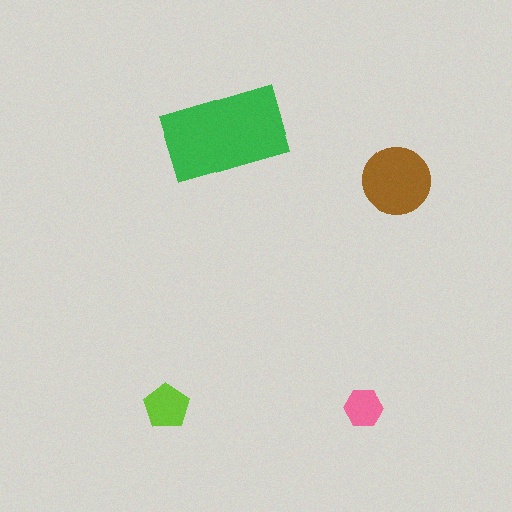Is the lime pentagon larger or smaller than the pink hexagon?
Larger.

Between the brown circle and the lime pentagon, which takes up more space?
The brown circle.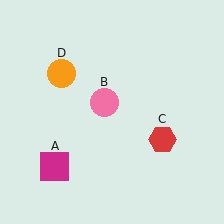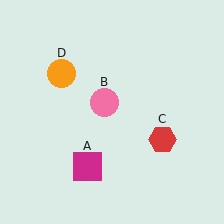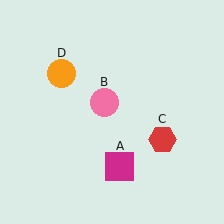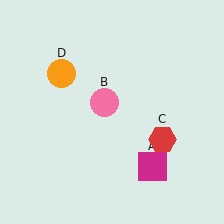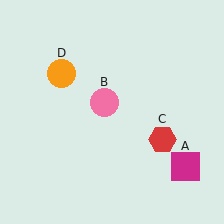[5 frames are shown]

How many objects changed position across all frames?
1 object changed position: magenta square (object A).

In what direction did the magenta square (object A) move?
The magenta square (object A) moved right.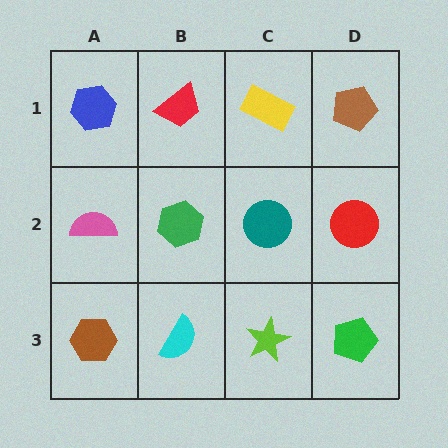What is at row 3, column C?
A lime star.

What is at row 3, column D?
A green pentagon.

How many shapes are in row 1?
4 shapes.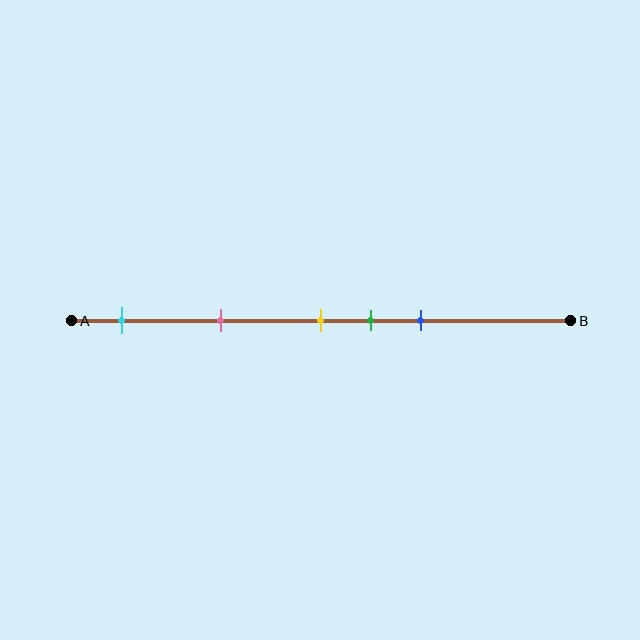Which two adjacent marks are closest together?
The yellow and green marks are the closest adjacent pair.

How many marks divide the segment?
There are 5 marks dividing the segment.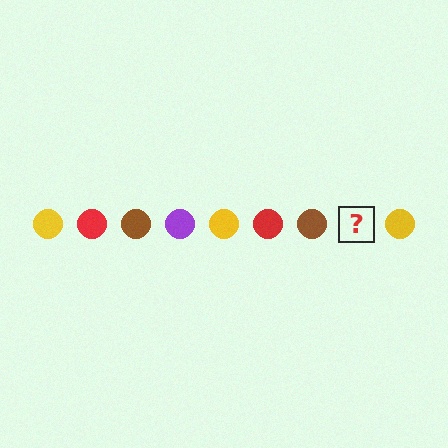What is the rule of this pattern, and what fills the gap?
The rule is that the pattern cycles through yellow, red, brown, purple circles. The gap should be filled with a purple circle.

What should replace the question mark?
The question mark should be replaced with a purple circle.